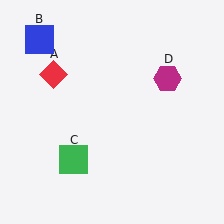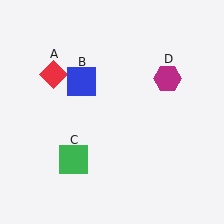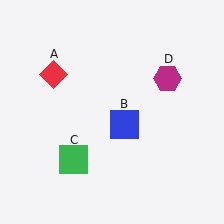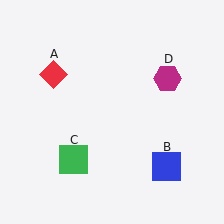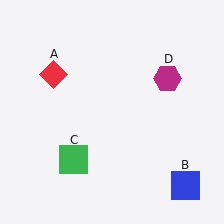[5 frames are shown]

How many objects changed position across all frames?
1 object changed position: blue square (object B).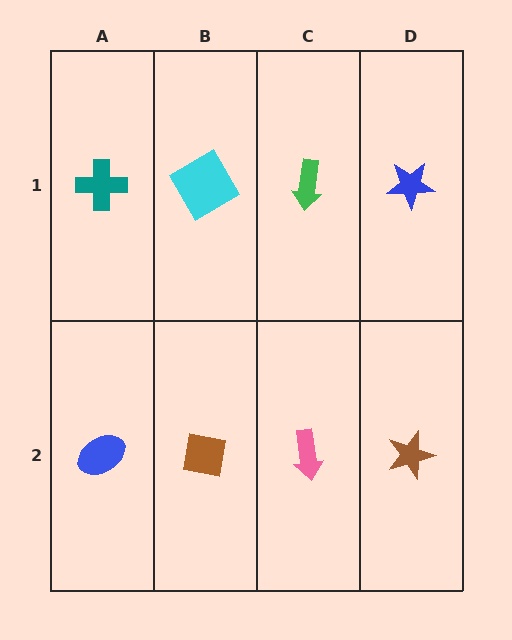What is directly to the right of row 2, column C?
A brown star.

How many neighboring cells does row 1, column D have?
2.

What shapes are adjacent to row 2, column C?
A green arrow (row 1, column C), a brown square (row 2, column B), a brown star (row 2, column D).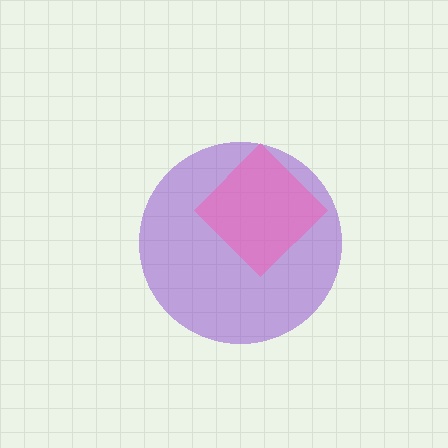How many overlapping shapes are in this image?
There are 2 overlapping shapes in the image.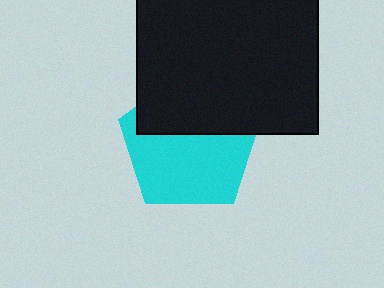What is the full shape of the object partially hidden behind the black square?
The partially hidden object is a cyan pentagon.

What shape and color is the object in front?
The object in front is a black square.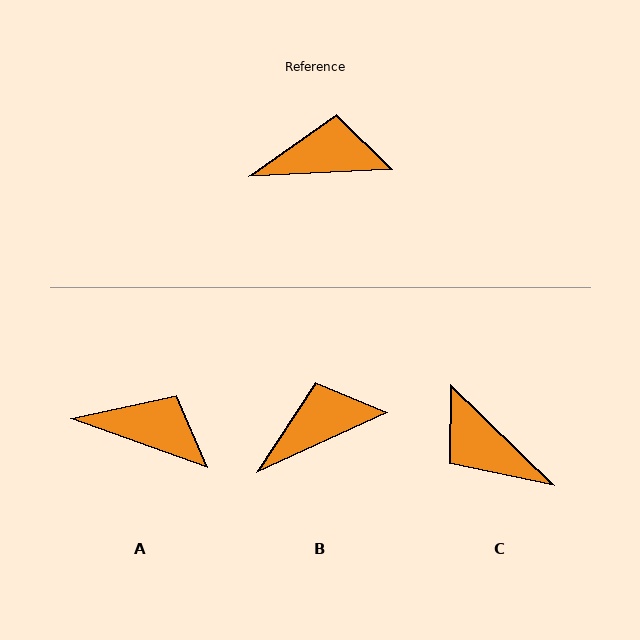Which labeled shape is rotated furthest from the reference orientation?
C, about 133 degrees away.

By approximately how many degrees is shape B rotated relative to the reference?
Approximately 22 degrees counter-clockwise.